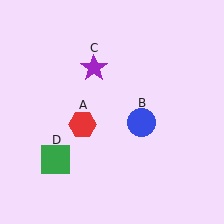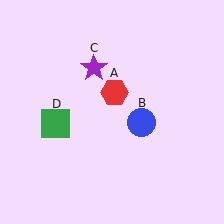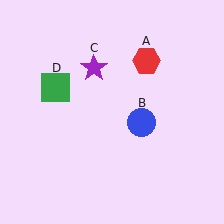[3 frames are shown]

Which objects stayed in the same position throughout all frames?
Blue circle (object B) and purple star (object C) remained stationary.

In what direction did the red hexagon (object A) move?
The red hexagon (object A) moved up and to the right.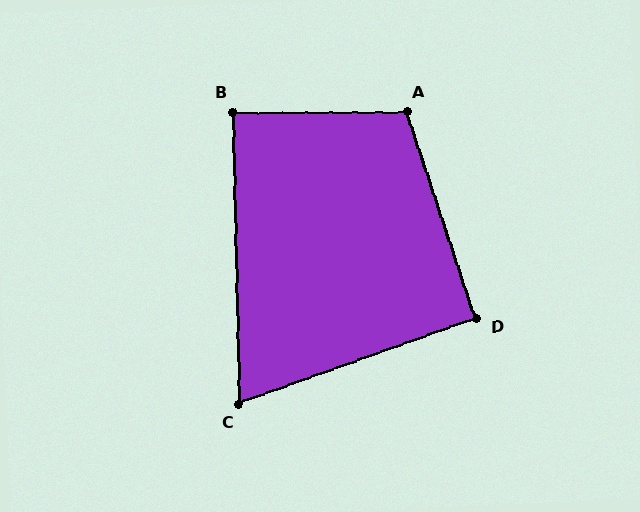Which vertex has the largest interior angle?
A, at approximately 108 degrees.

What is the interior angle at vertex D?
Approximately 91 degrees (approximately right).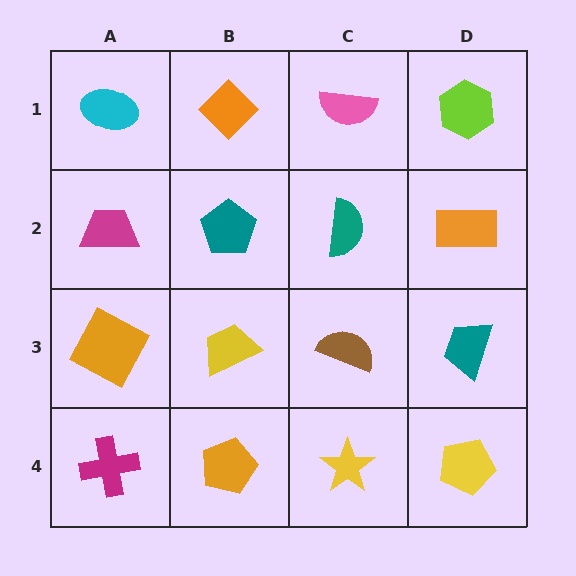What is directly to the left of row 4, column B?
A magenta cross.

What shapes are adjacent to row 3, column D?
An orange rectangle (row 2, column D), a yellow pentagon (row 4, column D), a brown semicircle (row 3, column C).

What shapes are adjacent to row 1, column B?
A teal pentagon (row 2, column B), a cyan ellipse (row 1, column A), a pink semicircle (row 1, column C).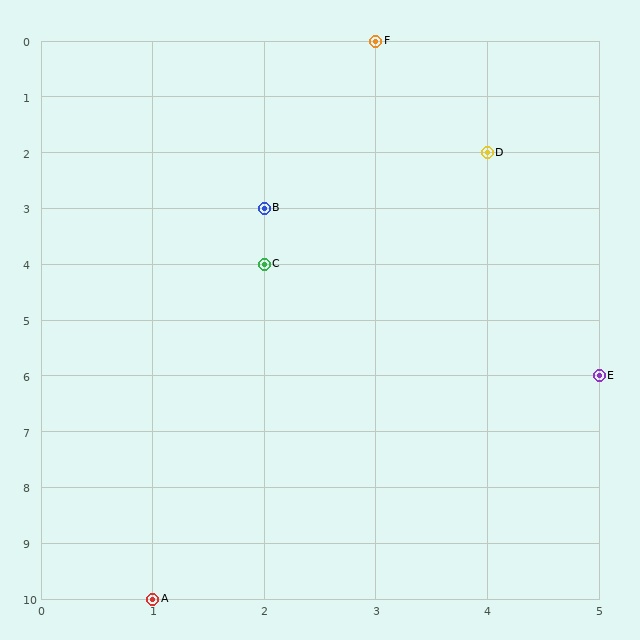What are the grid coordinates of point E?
Point E is at grid coordinates (5, 6).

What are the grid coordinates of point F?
Point F is at grid coordinates (3, 0).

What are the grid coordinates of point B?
Point B is at grid coordinates (2, 3).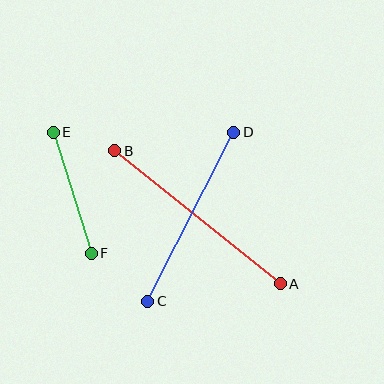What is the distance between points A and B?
The distance is approximately 212 pixels.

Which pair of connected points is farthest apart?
Points A and B are farthest apart.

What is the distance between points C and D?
The distance is approximately 190 pixels.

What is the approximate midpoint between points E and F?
The midpoint is at approximately (72, 193) pixels.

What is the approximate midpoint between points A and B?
The midpoint is at approximately (197, 217) pixels.